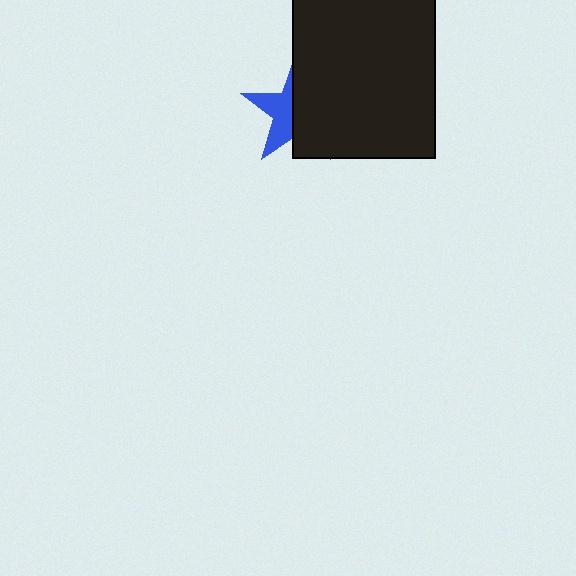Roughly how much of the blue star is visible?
A small part of it is visible (roughly 41%).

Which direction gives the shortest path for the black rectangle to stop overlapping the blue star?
Moving right gives the shortest separation.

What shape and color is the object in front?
The object in front is a black rectangle.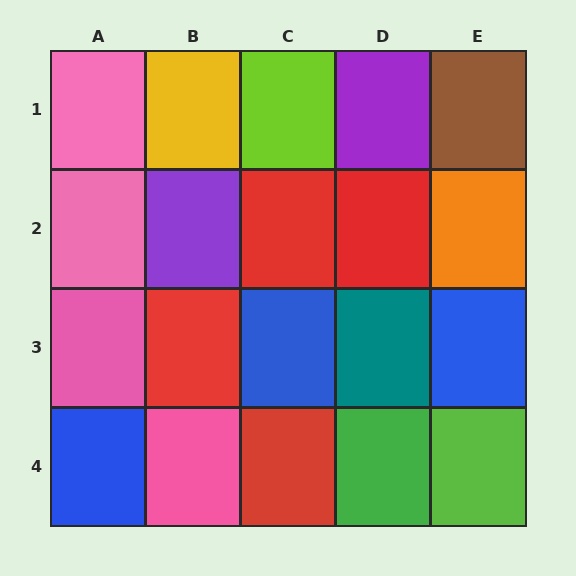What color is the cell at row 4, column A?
Blue.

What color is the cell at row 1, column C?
Lime.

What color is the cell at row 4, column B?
Pink.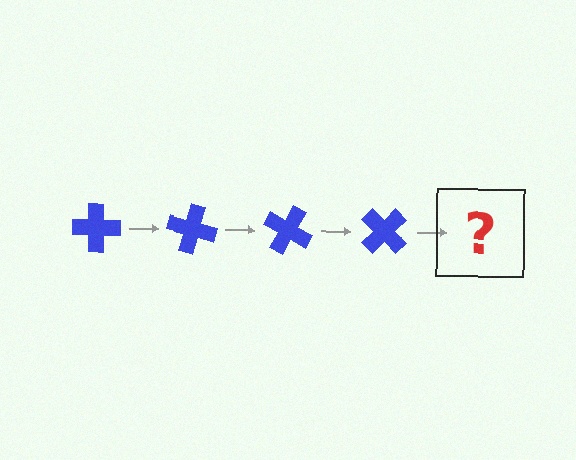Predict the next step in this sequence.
The next step is a blue cross rotated 60 degrees.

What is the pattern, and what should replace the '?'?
The pattern is that the cross rotates 15 degrees each step. The '?' should be a blue cross rotated 60 degrees.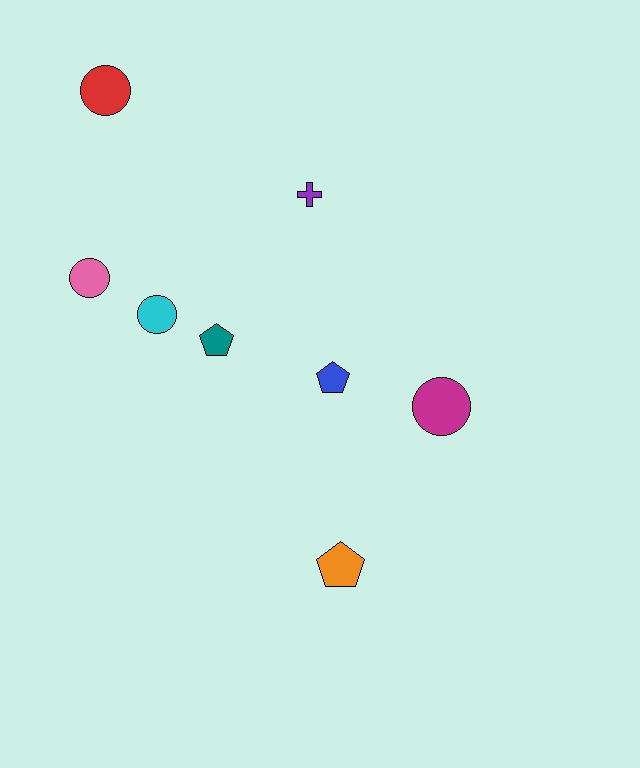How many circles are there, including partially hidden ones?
There are 4 circles.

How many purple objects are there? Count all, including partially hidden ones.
There is 1 purple object.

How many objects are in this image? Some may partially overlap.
There are 8 objects.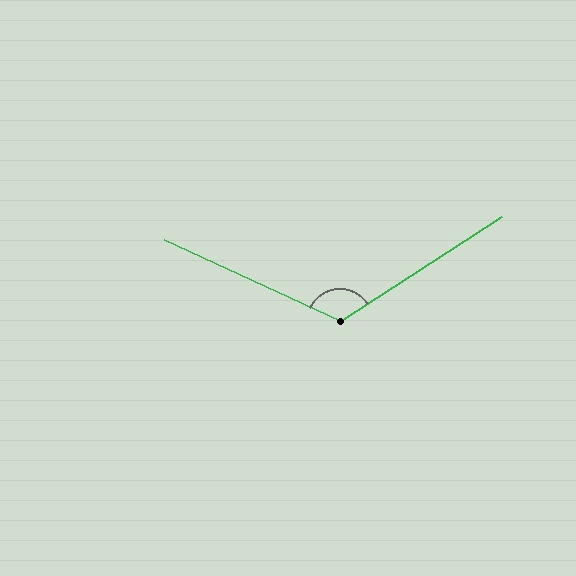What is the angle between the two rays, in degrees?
Approximately 122 degrees.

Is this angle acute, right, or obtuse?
It is obtuse.